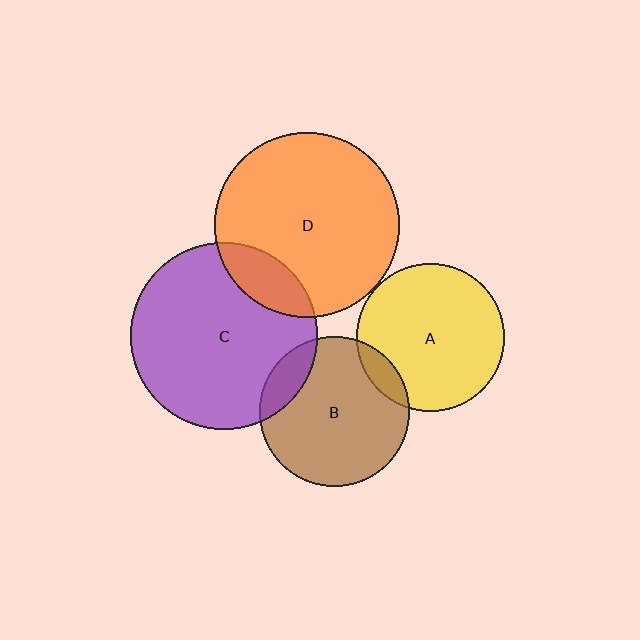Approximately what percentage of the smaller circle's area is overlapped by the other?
Approximately 10%.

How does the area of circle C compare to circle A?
Approximately 1.6 times.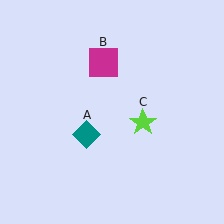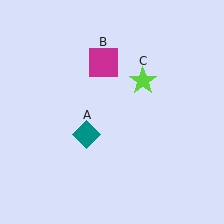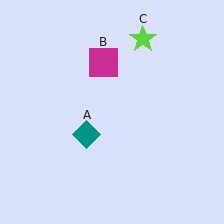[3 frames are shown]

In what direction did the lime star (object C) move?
The lime star (object C) moved up.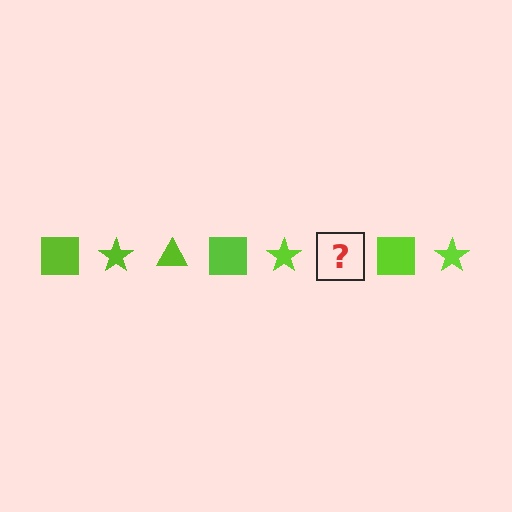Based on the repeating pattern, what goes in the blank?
The blank should be a lime triangle.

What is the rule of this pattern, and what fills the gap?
The rule is that the pattern cycles through square, star, triangle shapes in lime. The gap should be filled with a lime triangle.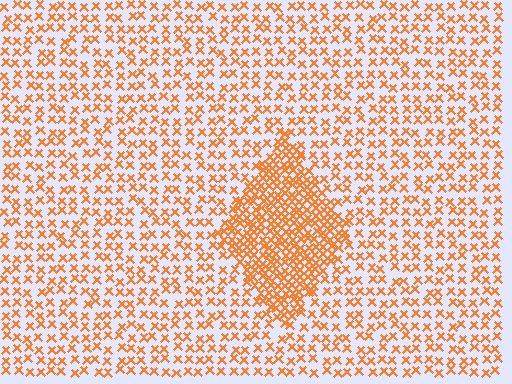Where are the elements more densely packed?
The elements are more densely packed inside the diamond boundary.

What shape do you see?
I see a diamond.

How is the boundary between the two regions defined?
The boundary is defined by a change in element density (approximately 2.3x ratio). All elements are the same color, size, and shape.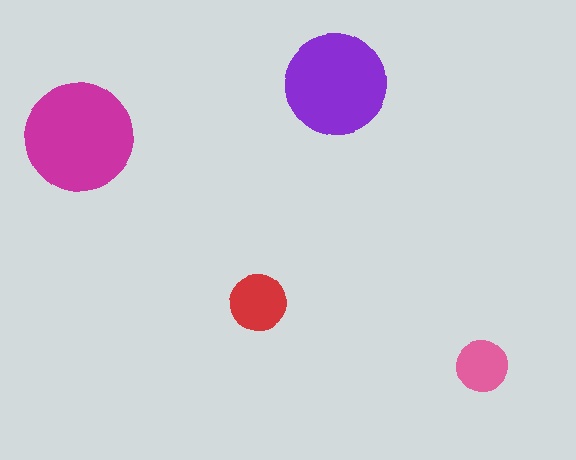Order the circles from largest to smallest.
the magenta one, the purple one, the red one, the pink one.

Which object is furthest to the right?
The pink circle is rightmost.